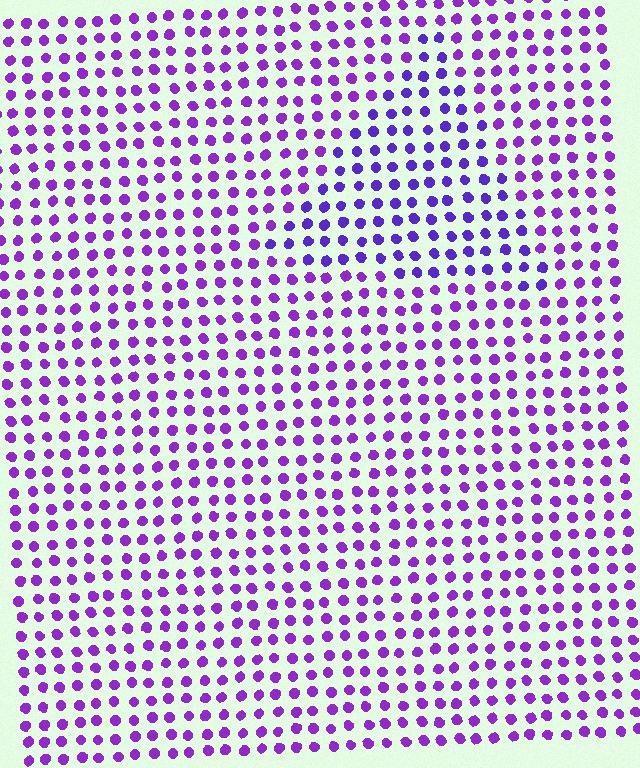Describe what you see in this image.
The image is filled with small purple elements in a uniform arrangement. A triangle-shaped region is visible where the elements are tinted to a slightly different hue, forming a subtle color boundary.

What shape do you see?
I see a triangle.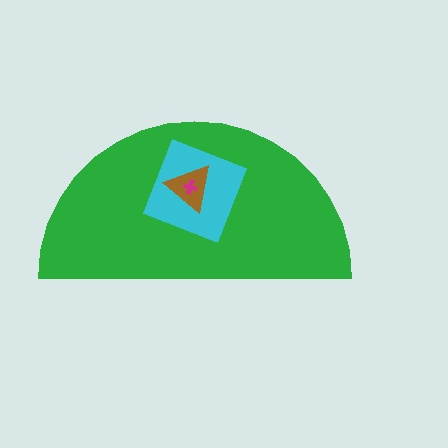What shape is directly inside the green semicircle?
The cyan diamond.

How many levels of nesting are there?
4.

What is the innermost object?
The magenta cross.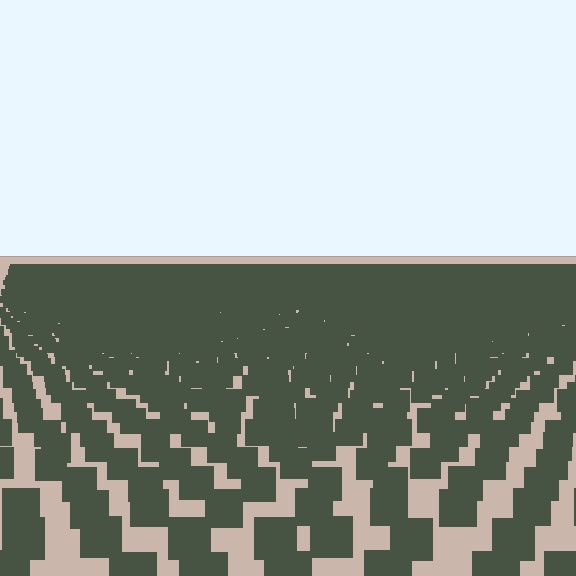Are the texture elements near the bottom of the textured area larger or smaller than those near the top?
Larger. Near the bottom, elements are closer to the viewer and appear at a bigger on-screen size.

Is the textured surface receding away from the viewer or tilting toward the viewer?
The surface is receding away from the viewer. Texture elements get smaller and denser toward the top.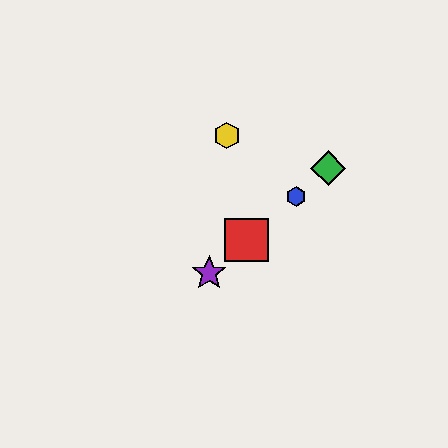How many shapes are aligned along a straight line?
4 shapes (the red square, the blue hexagon, the green diamond, the purple star) are aligned along a straight line.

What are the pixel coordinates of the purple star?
The purple star is at (209, 273).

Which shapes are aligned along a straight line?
The red square, the blue hexagon, the green diamond, the purple star are aligned along a straight line.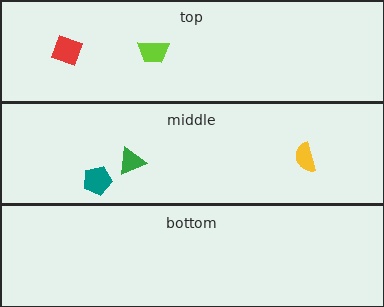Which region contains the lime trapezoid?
The top region.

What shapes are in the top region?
The red square, the lime trapezoid.